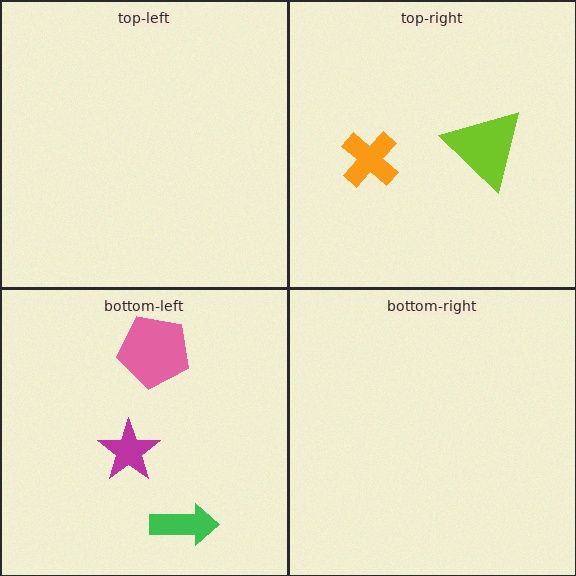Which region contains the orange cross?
The top-right region.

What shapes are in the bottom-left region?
The green arrow, the pink pentagon, the magenta star.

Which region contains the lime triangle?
The top-right region.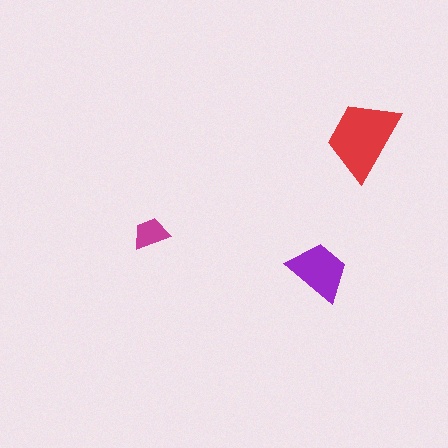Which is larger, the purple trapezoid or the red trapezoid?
The red one.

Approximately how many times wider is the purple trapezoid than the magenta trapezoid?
About 1.5 times wider.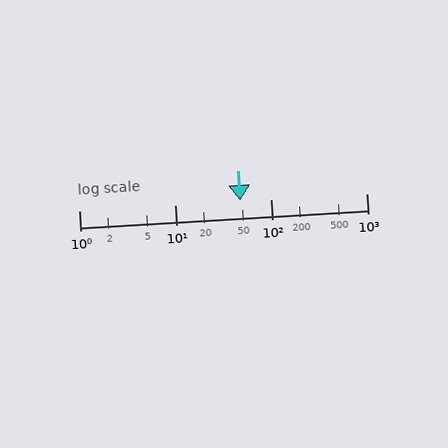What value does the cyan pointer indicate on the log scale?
The pointer indicates approximately 48.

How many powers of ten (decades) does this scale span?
The scale spans 3 decades, from 1 to 1000.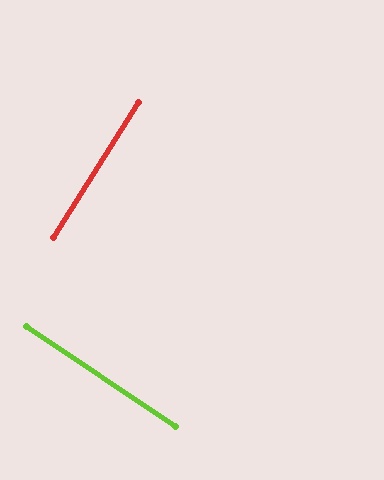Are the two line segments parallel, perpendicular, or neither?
Perpendicular — they meet at approximately 88°.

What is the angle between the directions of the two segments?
Approximately 88 degrees.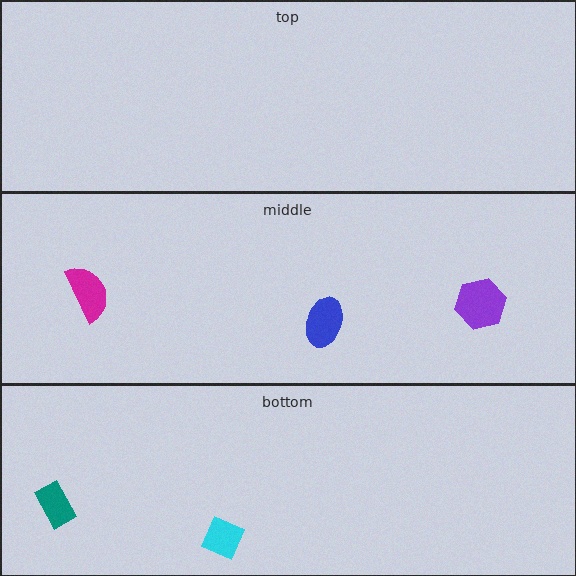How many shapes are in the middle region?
3.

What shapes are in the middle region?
The magenta semicircle, the blue ellipse, the purple hexagon.